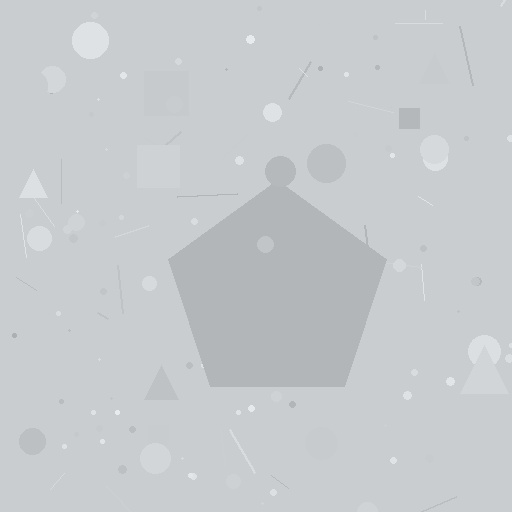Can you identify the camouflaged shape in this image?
The camouflaged shape is a pentagon.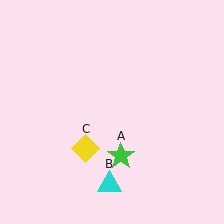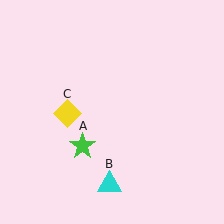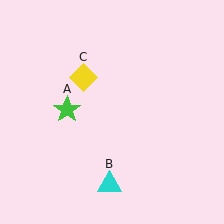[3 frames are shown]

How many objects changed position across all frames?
2 objects changed position: green star (object A), yellow diamond (object C).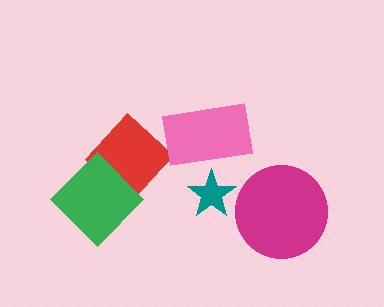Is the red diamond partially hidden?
Yes, it is partially covered by another shape.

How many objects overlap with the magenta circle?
0 objects overlap with the magenta circle.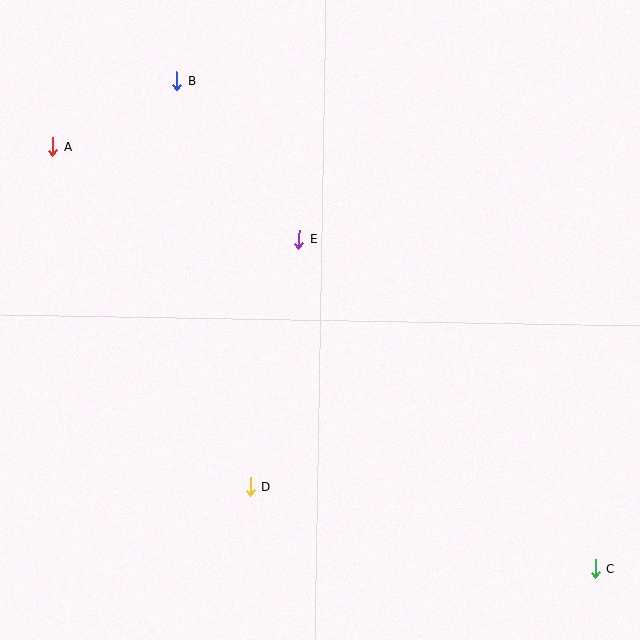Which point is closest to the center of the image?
Point E at (299, 239) is closest to the center.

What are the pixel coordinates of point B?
Point B is at (177, 81).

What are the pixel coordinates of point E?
Point E is at (299, 239).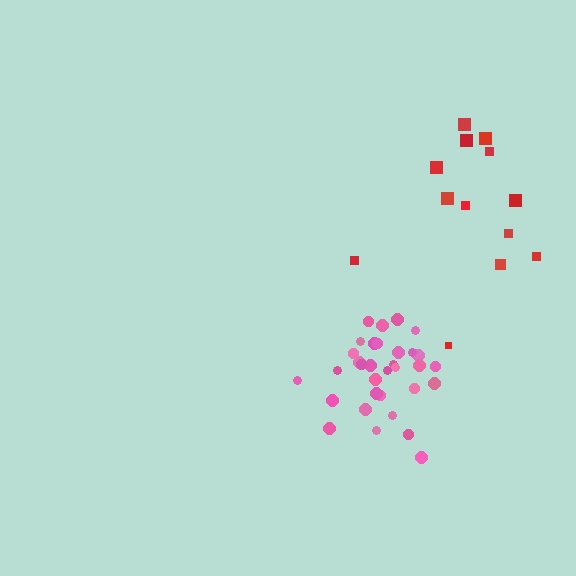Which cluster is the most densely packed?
Pink.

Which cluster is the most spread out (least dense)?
Red.